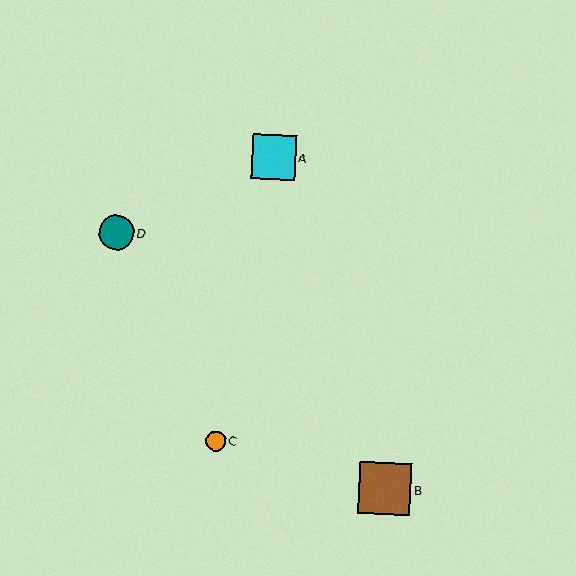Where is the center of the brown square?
The center of the brown square is at (385, 489).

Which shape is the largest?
The brown square (labeled B) is the largest.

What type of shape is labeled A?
Shape A is a cyan square.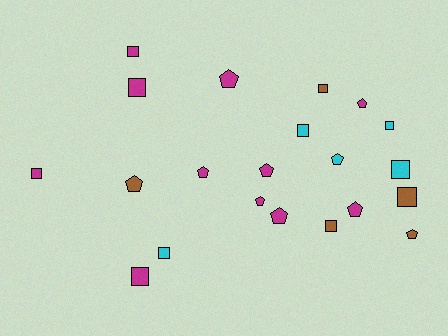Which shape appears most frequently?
Square, with 11 objects.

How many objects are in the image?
There are 21 objects.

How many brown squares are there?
There are 3 brown squares.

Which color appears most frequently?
Magenta, with 11 objects.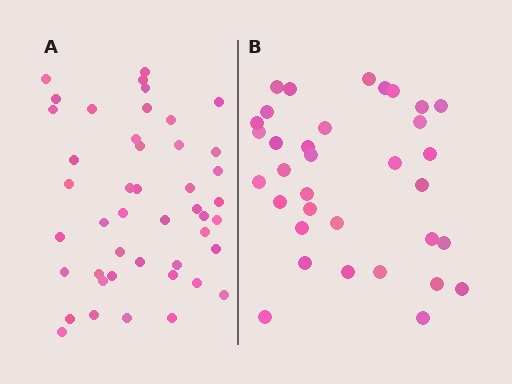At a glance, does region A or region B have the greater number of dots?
Region A (the left region) has more dots.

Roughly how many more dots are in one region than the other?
Region A has roughly 12 or so more dots than region B.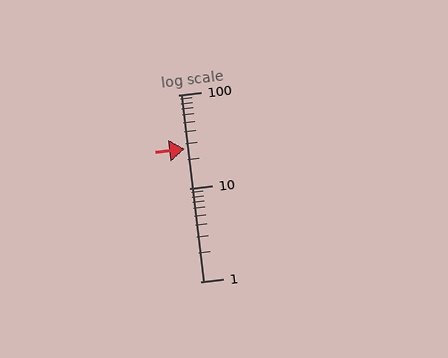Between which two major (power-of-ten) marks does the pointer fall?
The pointer is between 10 and 100.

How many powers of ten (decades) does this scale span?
The scale spans 2 decades, from 1 to 100.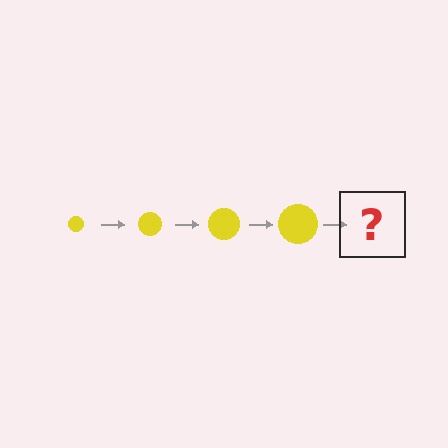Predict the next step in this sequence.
The next step is a yellow circle, larger than the previous one.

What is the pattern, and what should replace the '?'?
The pattern is that the circle gets progressively larger each step. The '?' should be a yellow circle, larger than the previous one.